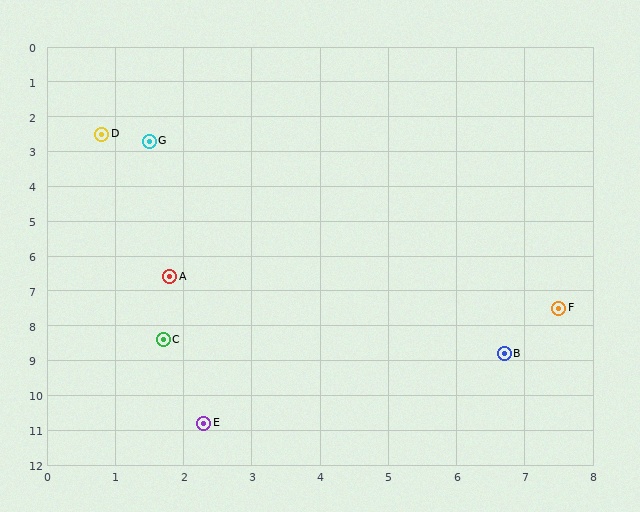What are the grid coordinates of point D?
Point D is at approximately (0.8, 2.5).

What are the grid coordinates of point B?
Point B is at approximately (6.7, 8.8).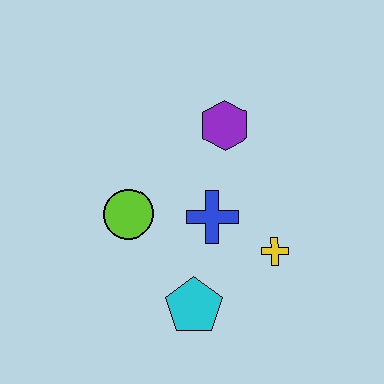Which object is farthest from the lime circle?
The yellow cross is farthest from the lime circle.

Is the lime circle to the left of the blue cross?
Yes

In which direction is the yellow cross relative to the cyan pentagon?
The yellow cross is to the right of the cyan pentagon.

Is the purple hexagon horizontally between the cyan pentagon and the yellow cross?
Yes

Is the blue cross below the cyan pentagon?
No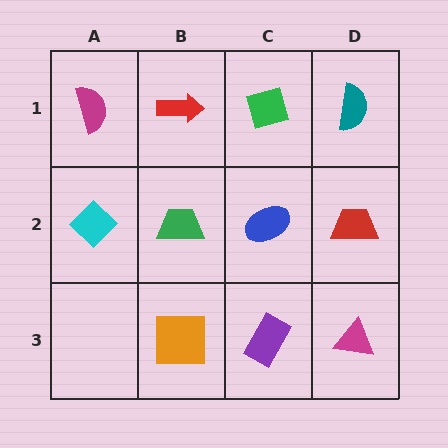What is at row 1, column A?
A magenta semicircle.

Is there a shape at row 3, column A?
No, that cell is empty.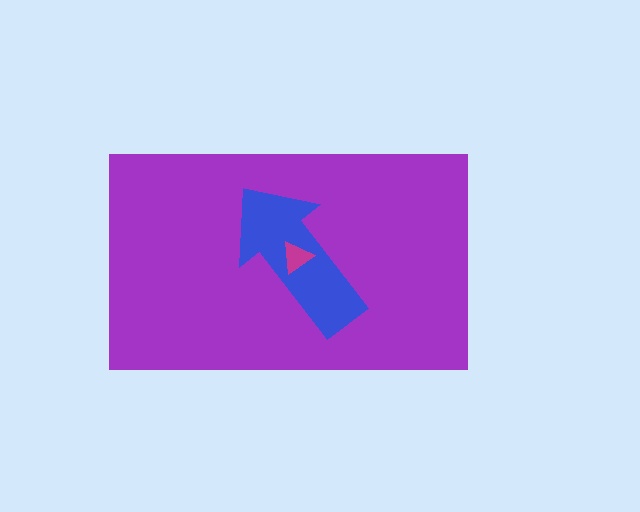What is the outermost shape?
The purple rectangle.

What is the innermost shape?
The magenta triangle.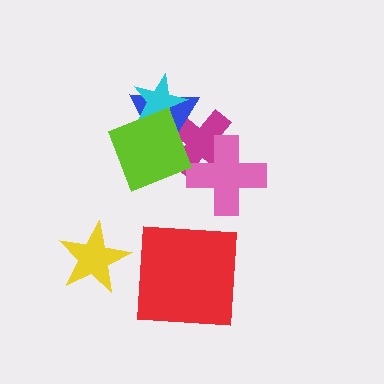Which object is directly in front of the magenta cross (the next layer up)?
The blue triangle is directly in front of the magenta cross.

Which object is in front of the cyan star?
The lime diamond is in front of the cyan star.